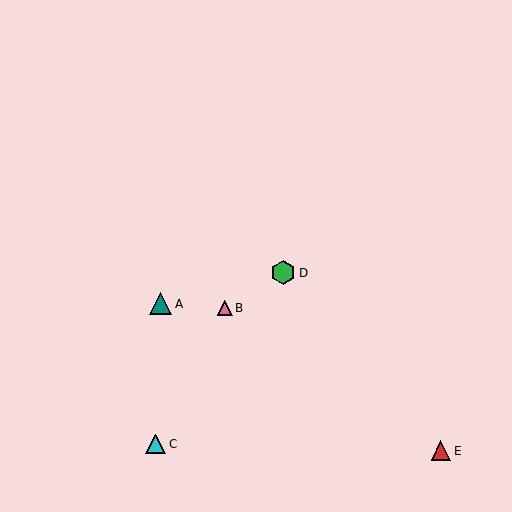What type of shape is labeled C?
Shape C is a cyan triangle.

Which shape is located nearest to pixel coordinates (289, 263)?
The green hexagon (labeled D) at (283, 273) is nearest to that location.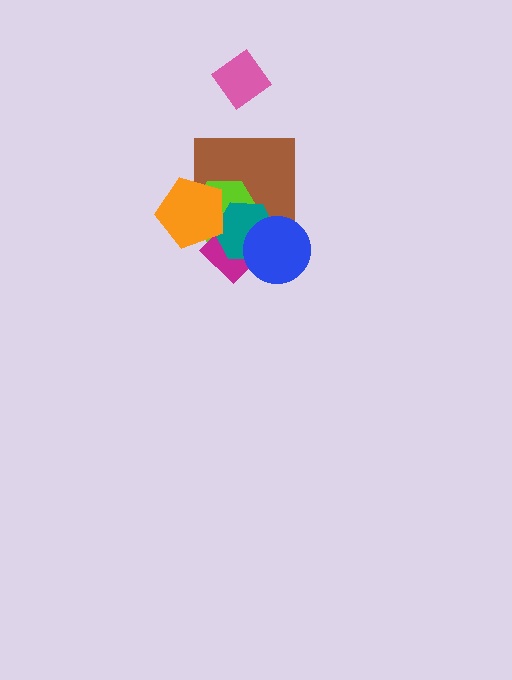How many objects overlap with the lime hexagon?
4 objects overlap with the lime hexagon.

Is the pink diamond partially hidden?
No, no other shape covers it.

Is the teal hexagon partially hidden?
Yes, it is partially covered by another shape.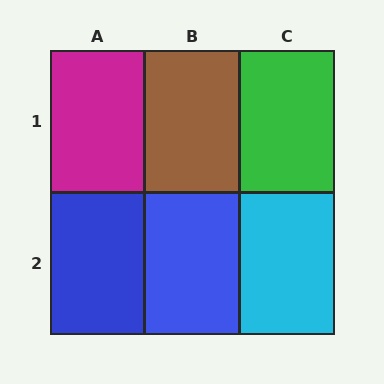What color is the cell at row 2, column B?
Blue.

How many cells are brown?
1 cell is brown.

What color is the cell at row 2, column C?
Cyan.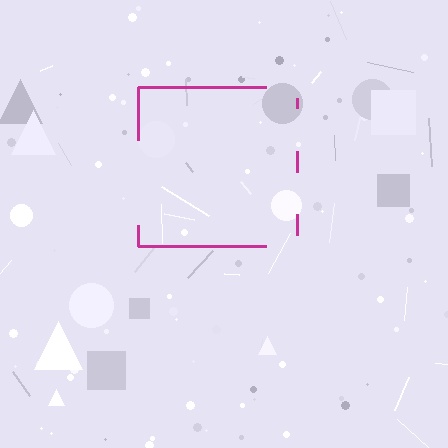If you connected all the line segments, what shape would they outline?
They would outline a square.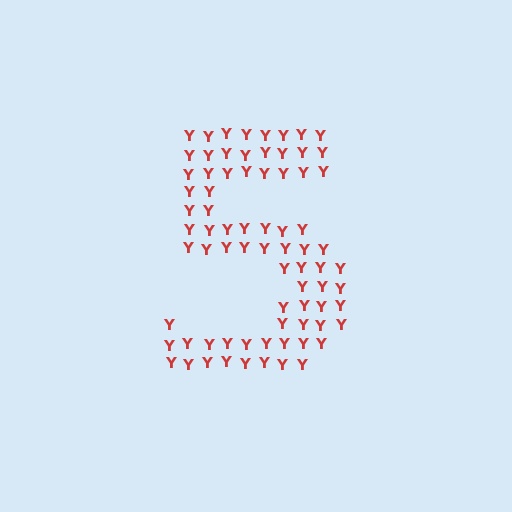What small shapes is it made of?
It is made of small letter Y's.